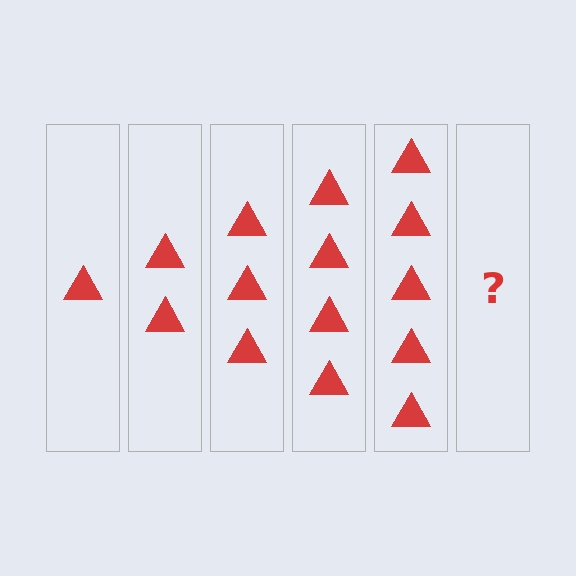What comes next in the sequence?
The next element should be 6 triangles.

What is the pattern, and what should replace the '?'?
The pattern is that each step adds one more triangle. The '?' should be 6 triangles.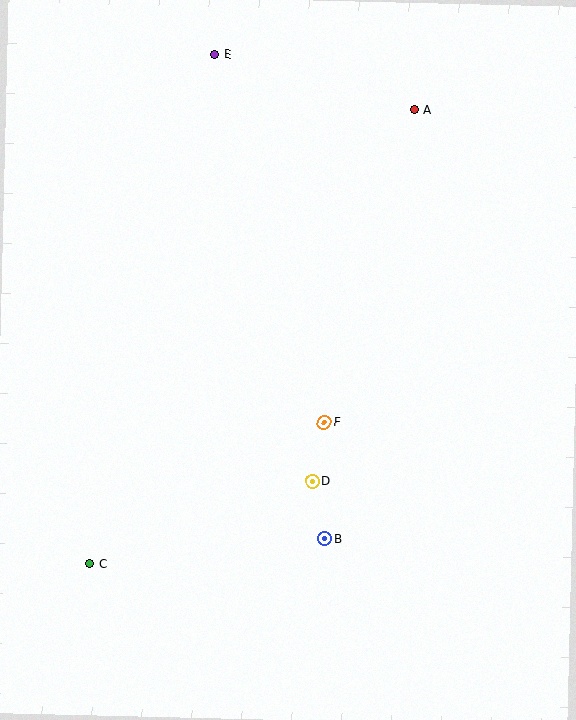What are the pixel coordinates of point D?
Point D is at (312, 481).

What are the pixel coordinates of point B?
Point B is at (324, 539).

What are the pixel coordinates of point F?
Point F is at (324, 422).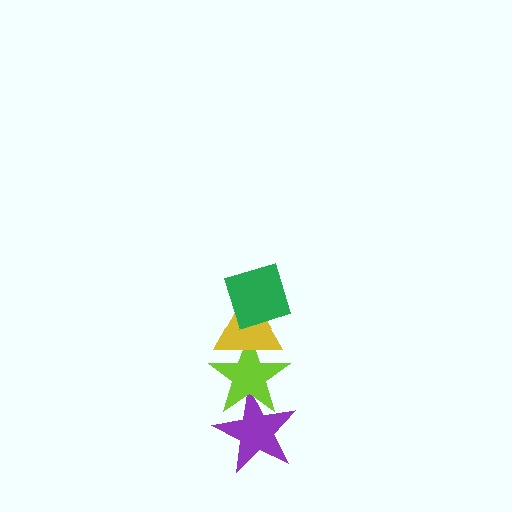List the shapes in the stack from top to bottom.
From top to bottom: the green diamond, the yellow triangle, the lime star, the purple star.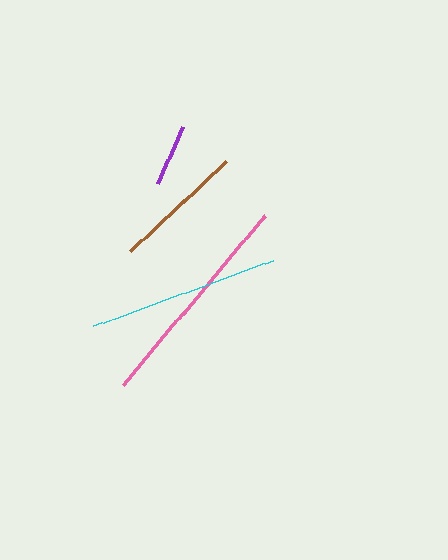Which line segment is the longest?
The pink line is the longest at approximately 222 pixels.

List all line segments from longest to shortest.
From longest to shortest: pink, cyan, brown, purple.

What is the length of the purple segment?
The purple segment is approximately 62 pixels long.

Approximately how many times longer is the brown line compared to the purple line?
The brown line is approximately 2.1 times the length of the purple line.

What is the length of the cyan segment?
The cyan segment is approximately 191 pixels long.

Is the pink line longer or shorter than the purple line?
The pink line is longer than the purple line.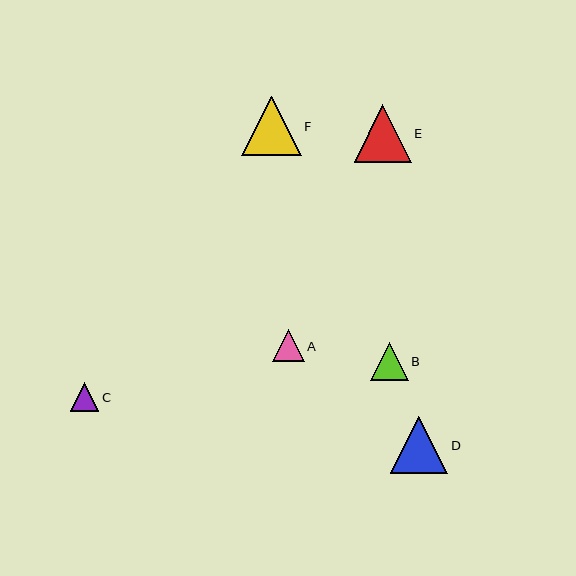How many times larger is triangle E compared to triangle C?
Triangle E is approximately 2.0 times the size of triangle C.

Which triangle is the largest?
Triangle F is the largest with a size of approximately 60 pixels.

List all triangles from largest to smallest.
From largest to smallest: F, D, E, B, A, C.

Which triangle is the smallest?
Triangle C is the smallest with a size of approximately 29 pixels.